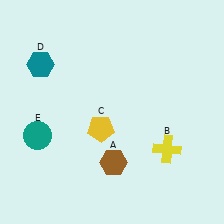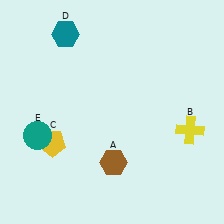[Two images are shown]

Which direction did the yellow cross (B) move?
The yellow cross (B) moved right.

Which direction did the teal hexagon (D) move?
The teal hexagon (D) moved up.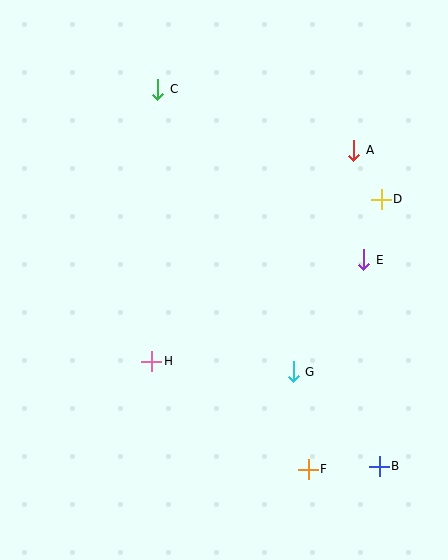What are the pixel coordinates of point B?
Point B is at (379, 466).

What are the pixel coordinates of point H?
Point H is at (152, 361).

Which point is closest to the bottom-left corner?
Point H is closest to the bottom-left corner.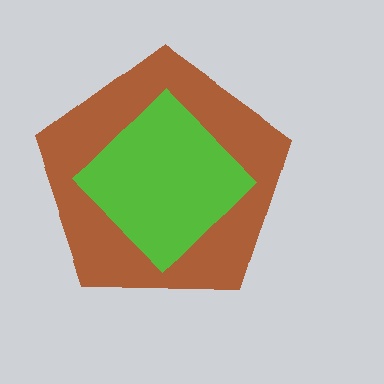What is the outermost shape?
The brown pentagon.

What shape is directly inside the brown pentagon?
The lime diamond.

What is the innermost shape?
The lime diamond.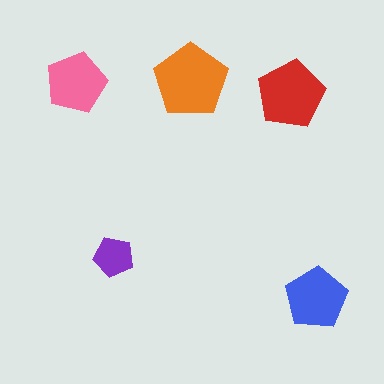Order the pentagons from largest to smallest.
the orange one, the red one, the blue one, the pink one, the purple one.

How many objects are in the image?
There are 5 objects in the image.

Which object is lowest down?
The blue pentagon is bottommost.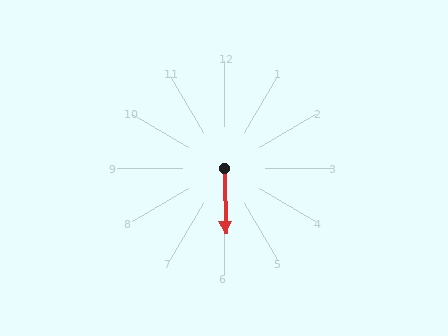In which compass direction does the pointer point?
South.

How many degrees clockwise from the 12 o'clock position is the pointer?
Approximately 179 degrees.